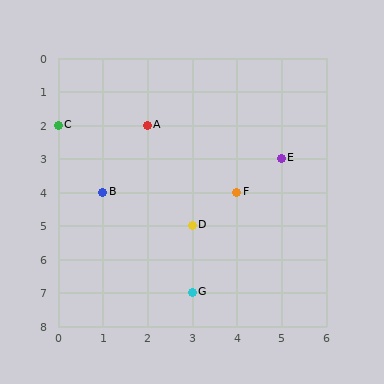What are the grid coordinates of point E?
Point E is at grid coordinates (5, 3).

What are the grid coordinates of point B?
Point B is at grid coordinates (1, 4).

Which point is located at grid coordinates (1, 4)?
Point B is at (1, 4).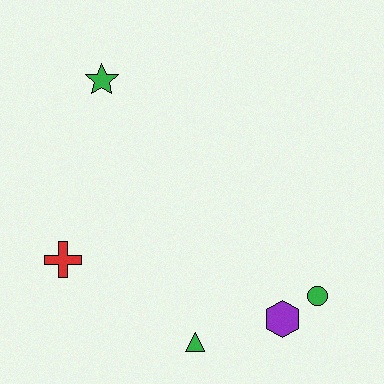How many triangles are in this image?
There is 1 triangle.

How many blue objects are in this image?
There are no blue objects.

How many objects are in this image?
There are 5 objects.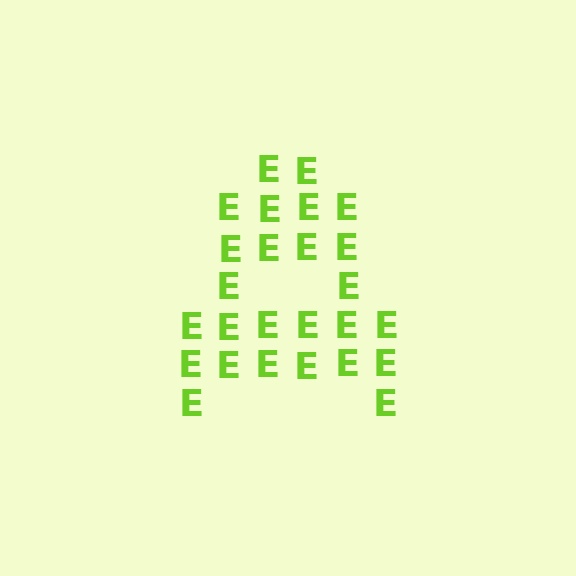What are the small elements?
The small elements are letter E's.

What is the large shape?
The large shape is the letter A.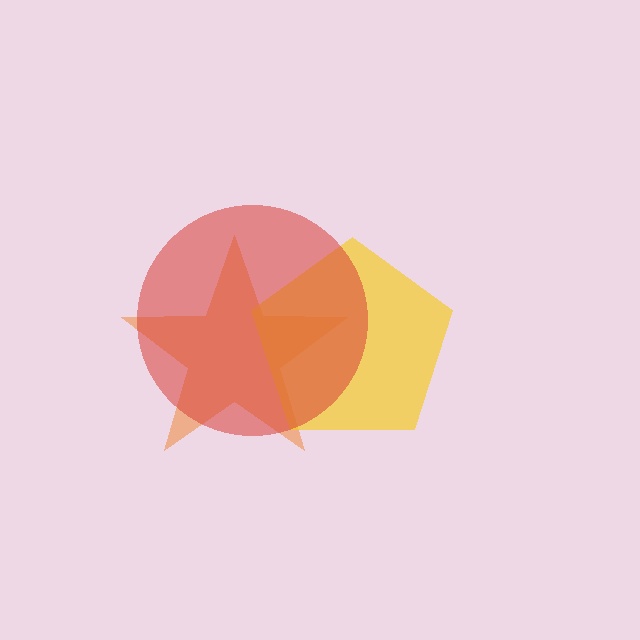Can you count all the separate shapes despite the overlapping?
Yes, there are 3 separate shapes.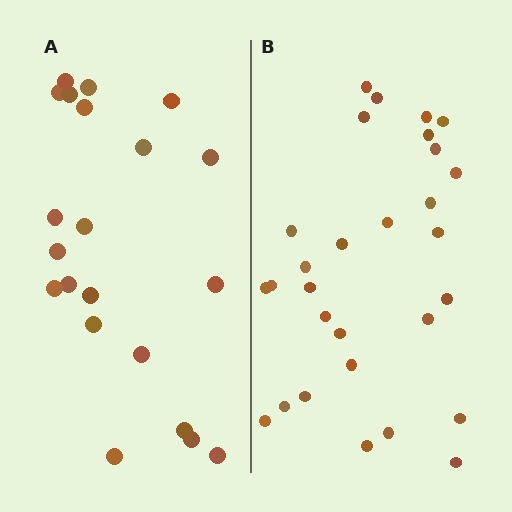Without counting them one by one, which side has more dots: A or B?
Region B (the right region) has more dots.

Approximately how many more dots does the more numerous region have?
Region B has roughly 8 or so more dots than region A.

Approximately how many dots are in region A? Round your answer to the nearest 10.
About 20 dots. (The exact count is 21, which rounds to 20.)